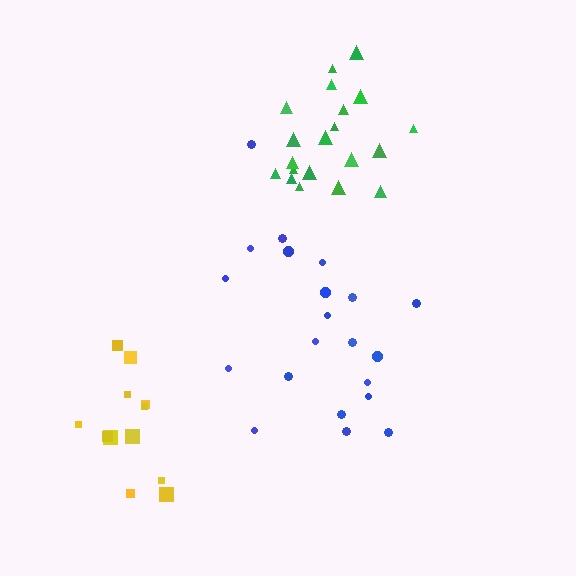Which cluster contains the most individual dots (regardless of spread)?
Blue (21).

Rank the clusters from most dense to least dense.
green, blue, yellow.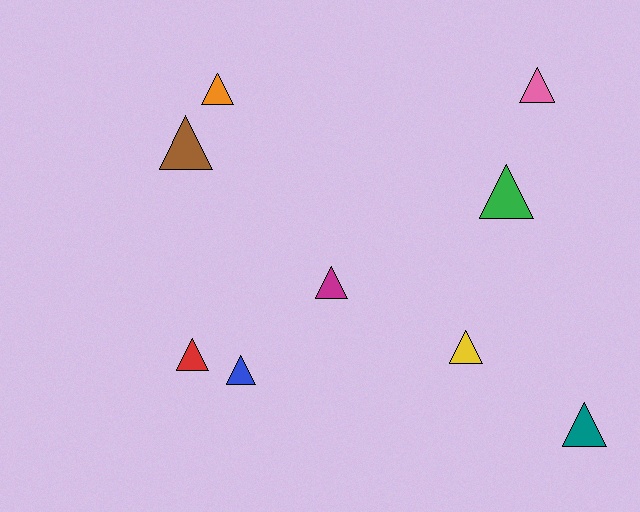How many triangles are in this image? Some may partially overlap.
There are 9 triangles.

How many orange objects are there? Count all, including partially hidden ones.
There is 1 orange object.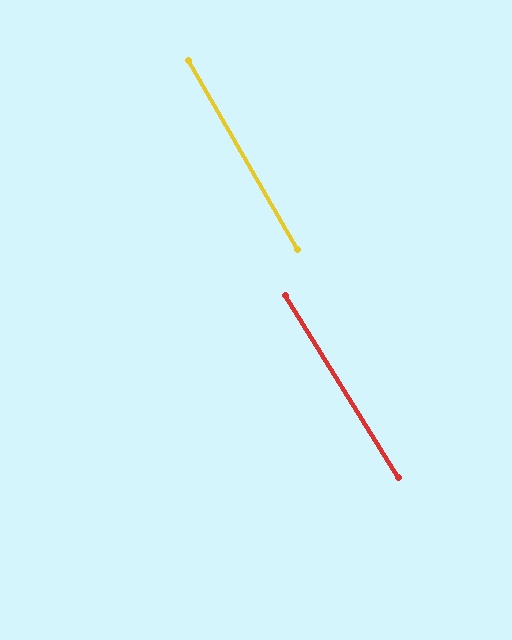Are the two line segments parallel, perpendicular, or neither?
Parallel — their directions differ by only 1.7°.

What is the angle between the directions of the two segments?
Approximately 2 degrees.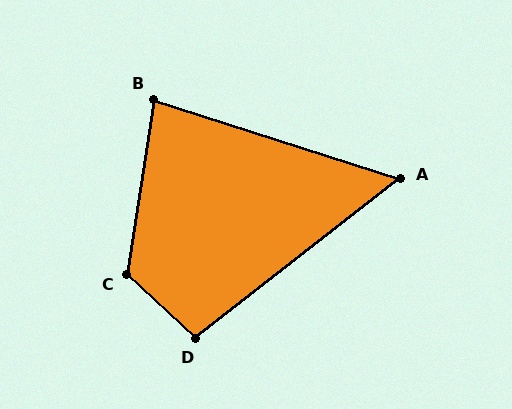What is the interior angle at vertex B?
Approximately 81 degrees (acute).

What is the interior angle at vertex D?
Approximately 99 degrees (obtuse).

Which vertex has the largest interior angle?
C, at approximately 124 degrees.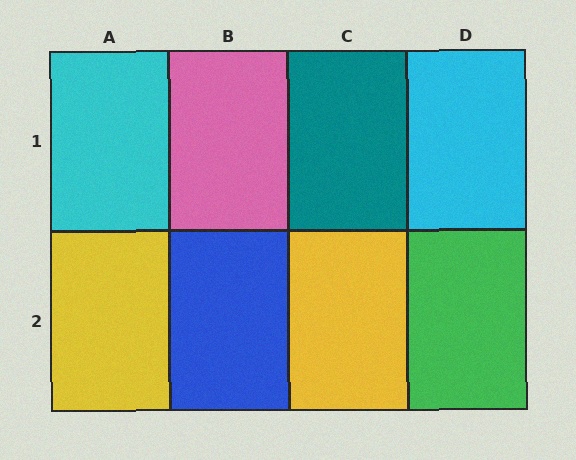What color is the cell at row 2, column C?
Yellow.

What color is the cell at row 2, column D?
Green.